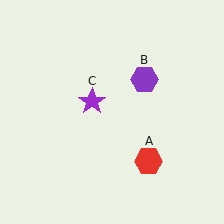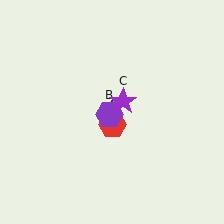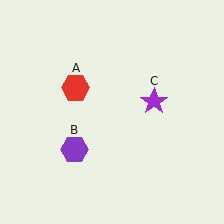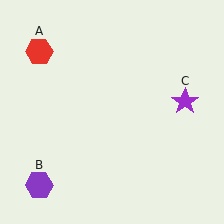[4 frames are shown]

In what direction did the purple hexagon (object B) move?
The purple hexagon (object B) moved down and to the left.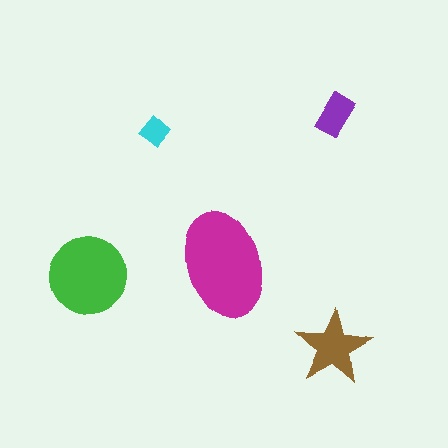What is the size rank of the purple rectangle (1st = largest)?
4th.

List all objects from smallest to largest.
The cyan diamond, the purple rectangle, the brown star, the green circle, the magenta ellipse.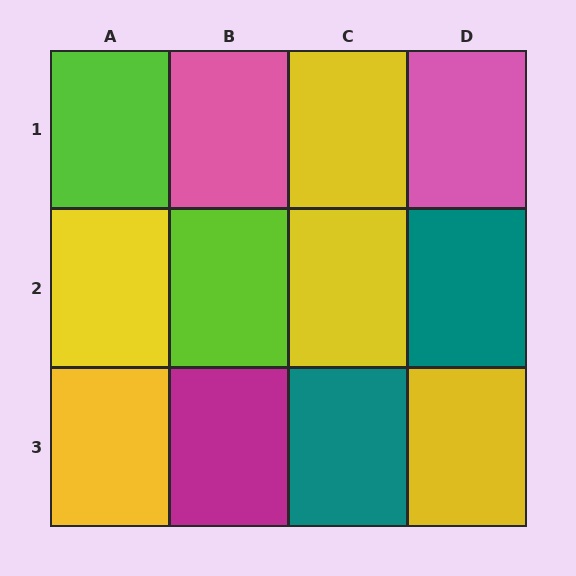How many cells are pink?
2 cells are pink.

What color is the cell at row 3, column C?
Teal.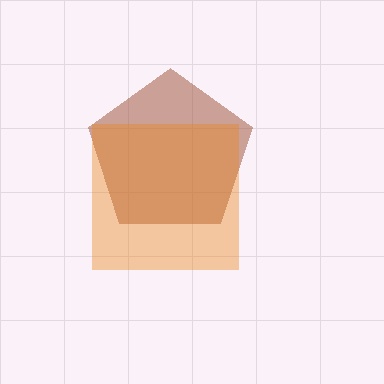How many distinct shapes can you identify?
There are 2 distinct shapes: a brown pentagon, an orange square.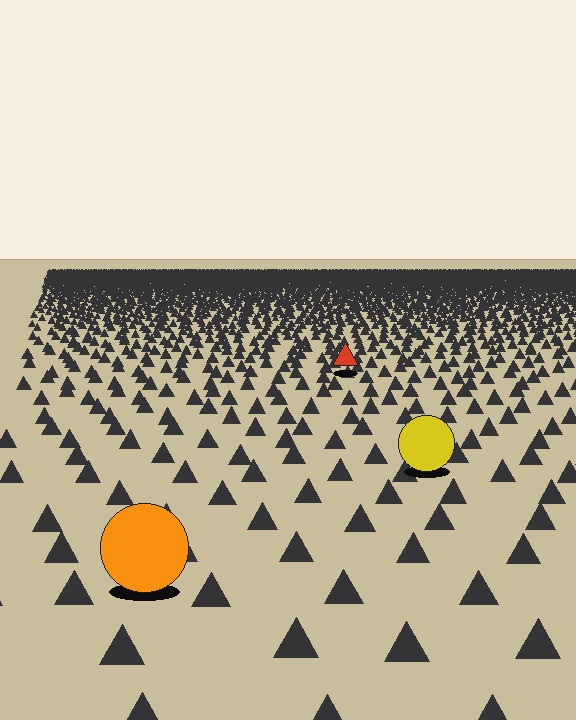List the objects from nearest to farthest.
From nearest to farthest: the orange circle, the yellow circle, the red triangle.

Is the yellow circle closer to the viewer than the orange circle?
No. The orange circle is closer — you can tell from the texture gradient: the ground texture is coarser near it.